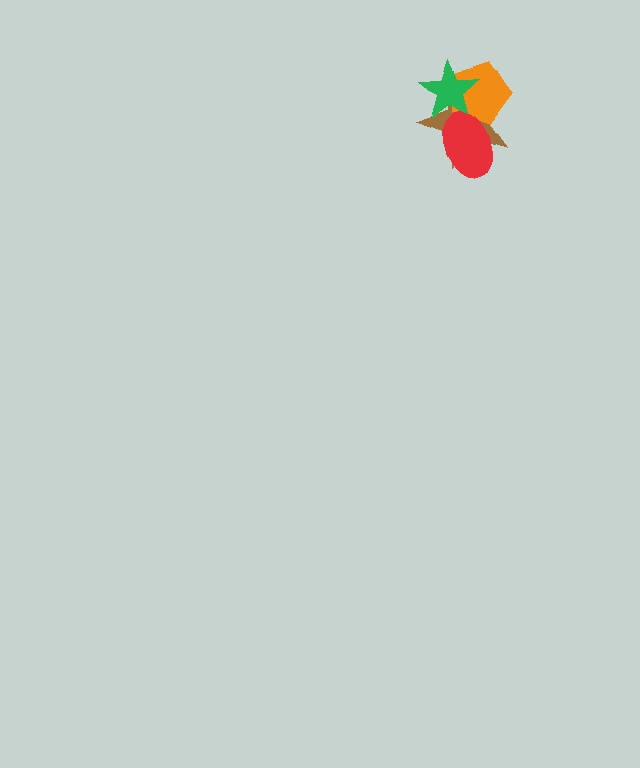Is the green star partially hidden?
Yes, it is partially covered by another shape.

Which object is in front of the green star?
The red ellipse is in front of the green star.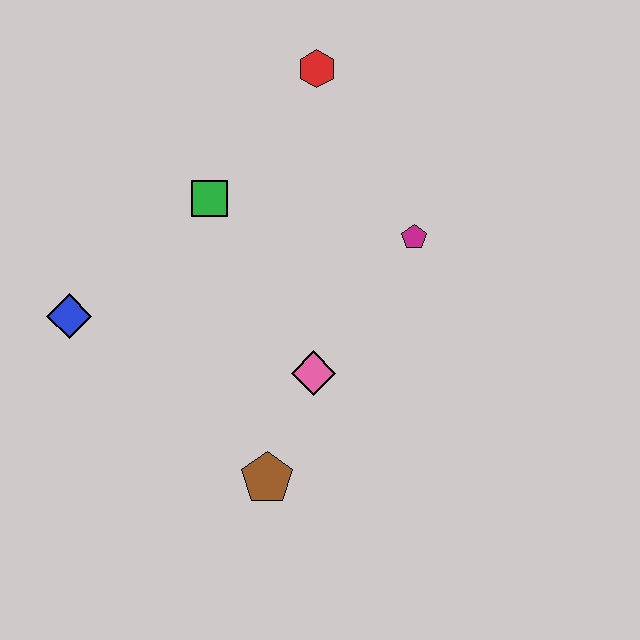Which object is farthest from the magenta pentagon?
The blue diamond is farthest from the magenta pentagon.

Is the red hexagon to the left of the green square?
No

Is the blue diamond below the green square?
Yes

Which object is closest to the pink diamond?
The brown pentagon is closest to the pink diamond.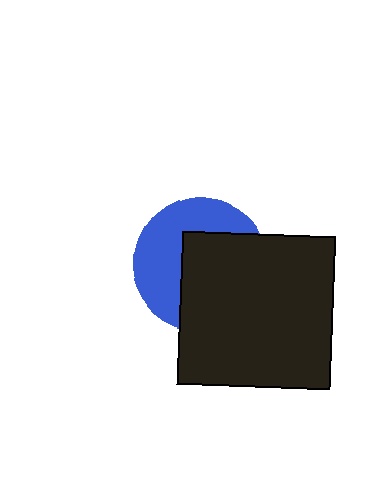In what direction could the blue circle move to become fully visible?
The blue circle could move toward the upper-left. That would shift it out from behind the black square entirely.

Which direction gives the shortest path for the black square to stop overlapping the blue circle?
Moving toward the lower-right gives the shortest separation.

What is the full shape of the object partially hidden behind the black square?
The partially hidden object is a blue circle.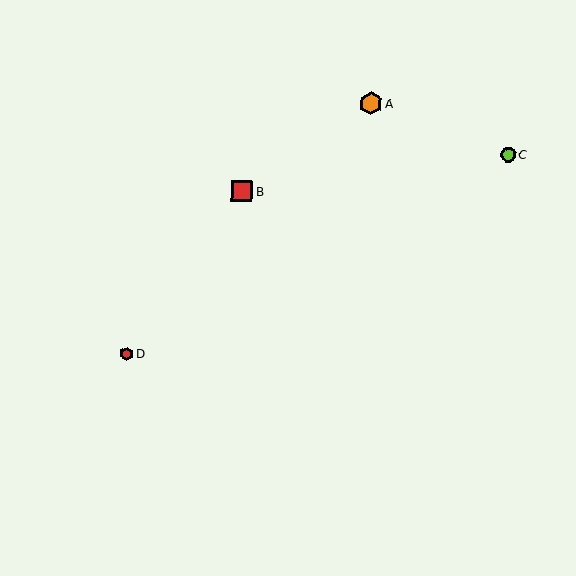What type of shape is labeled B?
Shape B is a red square.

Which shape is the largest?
The orange hexagon (labeled A) is the largest.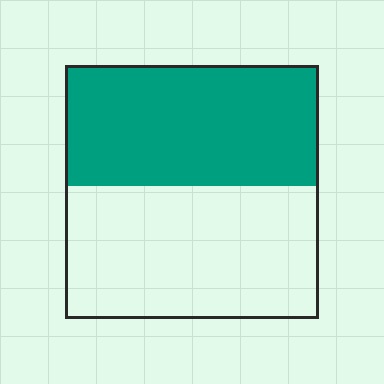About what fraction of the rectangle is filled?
About one half (1/2).